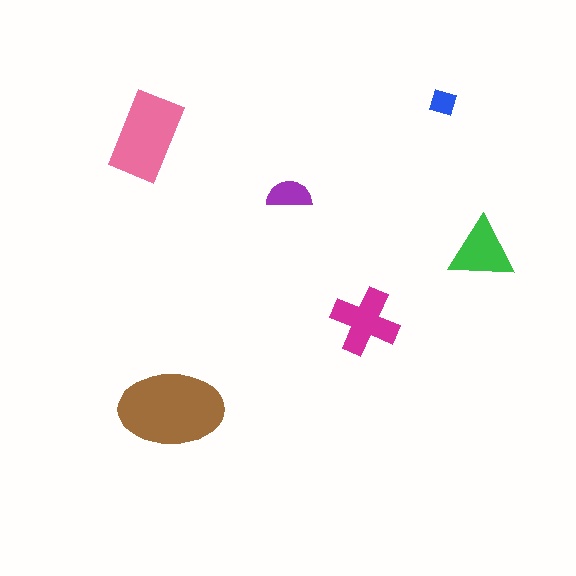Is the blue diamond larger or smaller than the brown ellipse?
Smaller.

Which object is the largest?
The brown ellipse.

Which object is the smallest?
The blue diamond.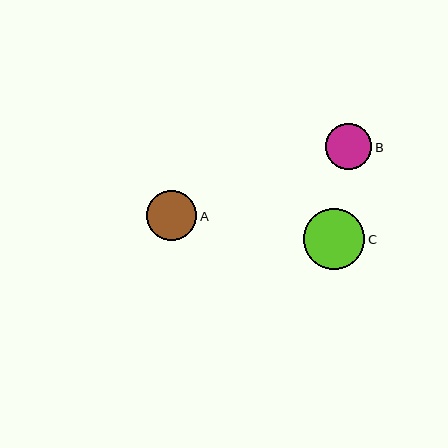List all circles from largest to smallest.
From largest to smallest: C, A, B.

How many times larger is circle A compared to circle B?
Circle A is approximately 1.1 times the size of circle B.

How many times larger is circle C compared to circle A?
Circle C is approximately 1.2 times the size of circle A.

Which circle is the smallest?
Circle B is the smallest with a size of approximately 46 pixels.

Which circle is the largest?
Circle C is the largest with a size of approximately 61 pixels.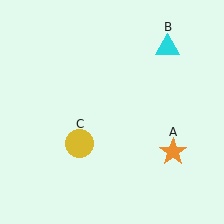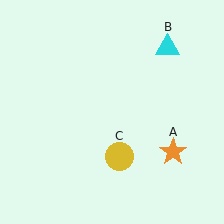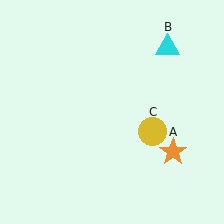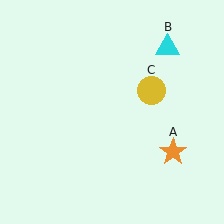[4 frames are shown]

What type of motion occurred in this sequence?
The yellow circle (object C) rotated counterclockwise around the center of the scene.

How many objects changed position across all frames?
1 object changed position: yellow circle (object C).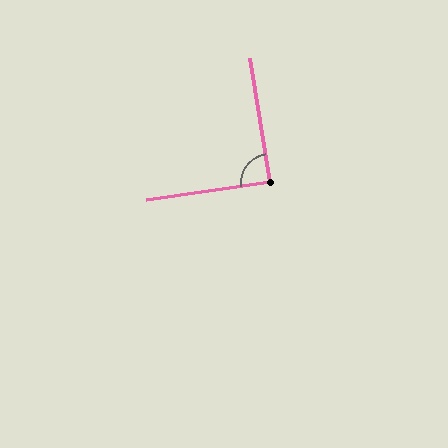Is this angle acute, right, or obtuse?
It is approximately a right angle.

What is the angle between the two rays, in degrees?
Approximately 89 degrees.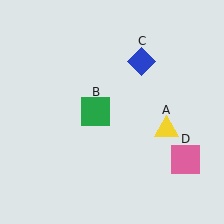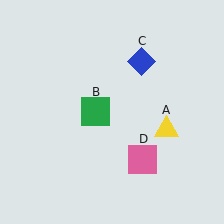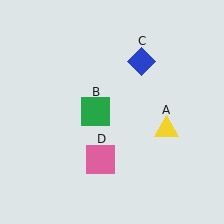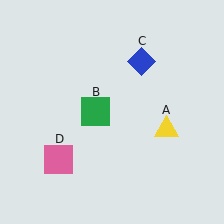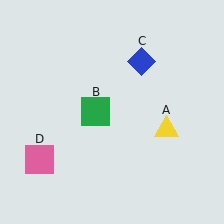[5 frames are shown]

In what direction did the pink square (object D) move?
The pink square (object D) moved left.